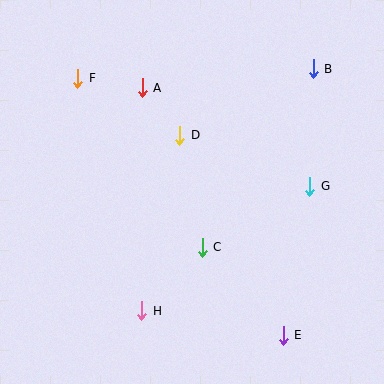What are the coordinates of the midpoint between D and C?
The midpoint between D and C is at (191, 191).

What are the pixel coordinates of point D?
Point D is at (180, 135).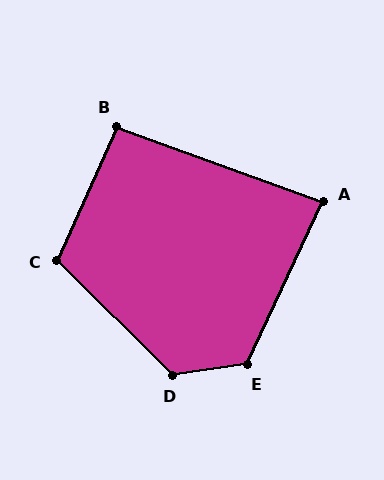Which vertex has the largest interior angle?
D, at approximately 127 degrees.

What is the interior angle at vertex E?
Approximately 123 degrees (obtuse).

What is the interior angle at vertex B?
Approximately 94 degrees (approximately right).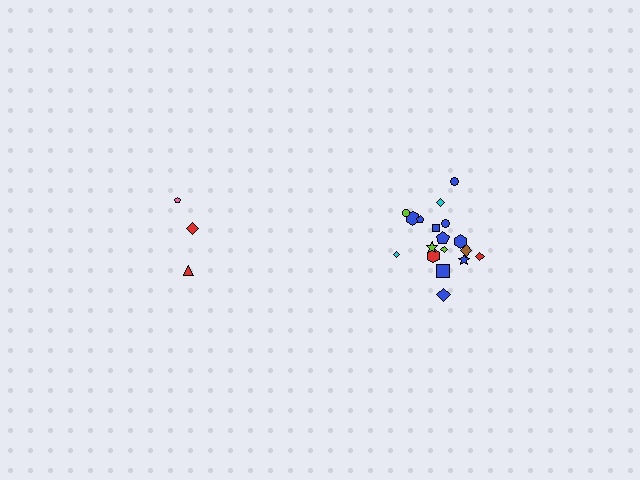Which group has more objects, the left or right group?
The right group.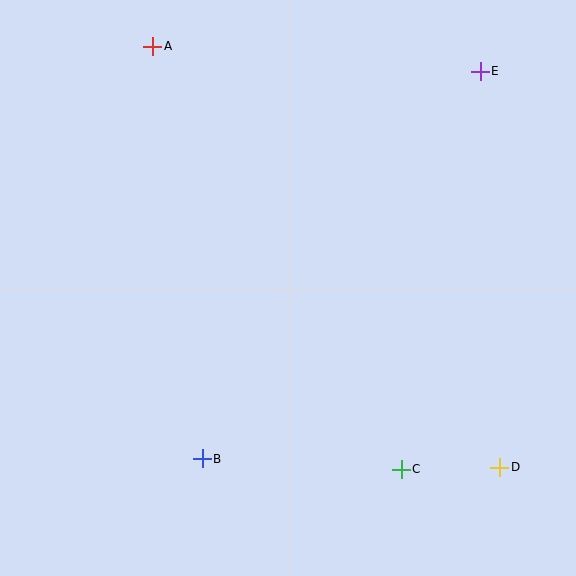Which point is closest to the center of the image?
Point B at (202, 459) is closest to the center.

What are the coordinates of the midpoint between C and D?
The midpoint between C and D is at (450, 468).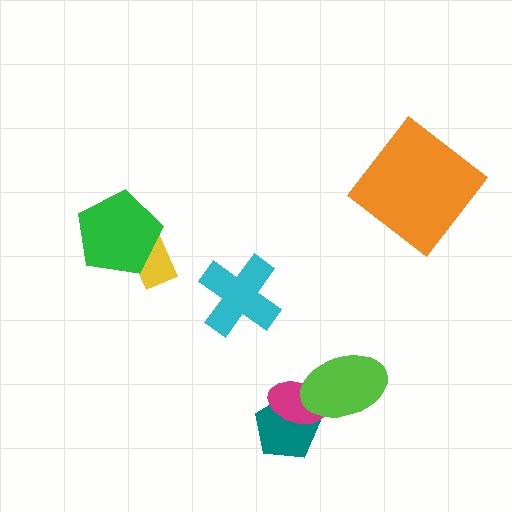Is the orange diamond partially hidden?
No, no other shape covers it.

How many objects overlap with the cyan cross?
0 objects overlap with the cyan cross.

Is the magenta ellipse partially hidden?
Yes, it is partially covered by another shape.